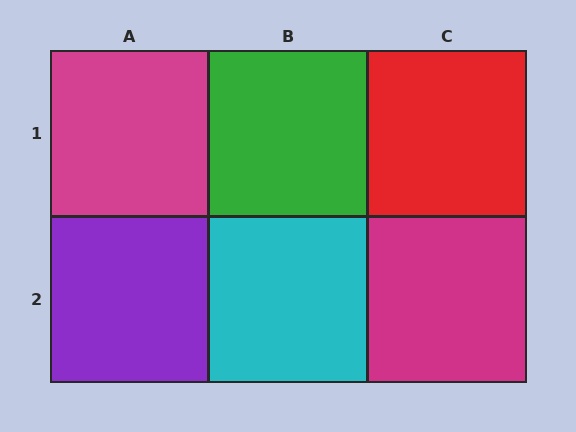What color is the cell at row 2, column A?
Purple.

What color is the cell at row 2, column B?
Cyan.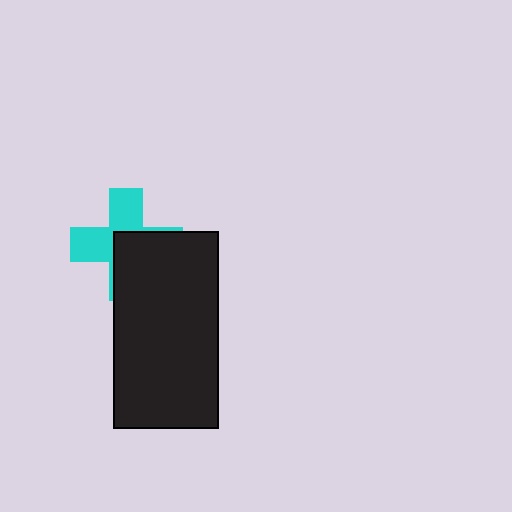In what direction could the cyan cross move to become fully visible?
The cyan cross could move toward the upper-left. That would shift it out from behind the black rectangle entirely.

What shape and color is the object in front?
The object in front is a black rectangle.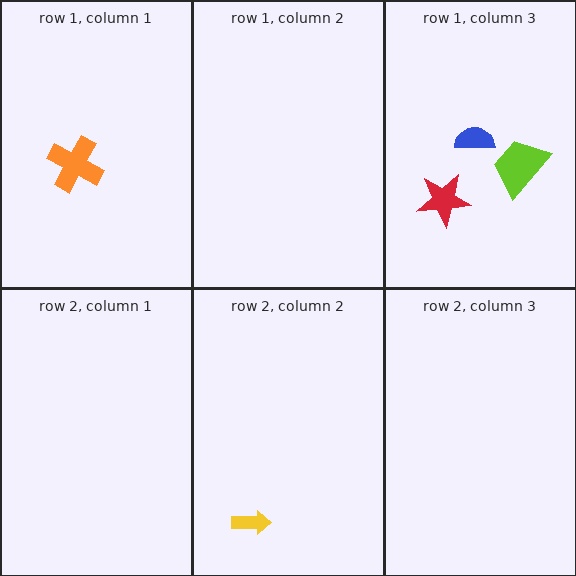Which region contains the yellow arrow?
The row 2, column 2 region.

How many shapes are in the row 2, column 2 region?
1.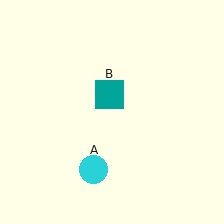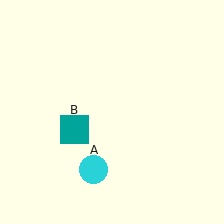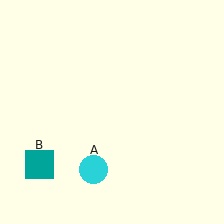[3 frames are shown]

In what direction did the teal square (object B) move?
The teal square (object B) moved down and to the left.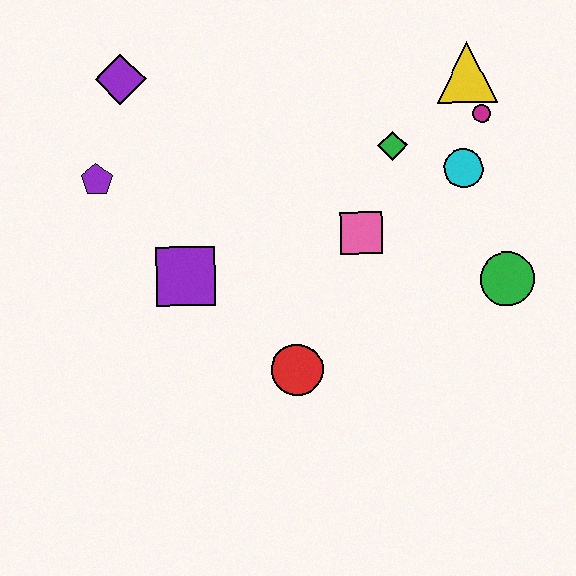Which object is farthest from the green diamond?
The purple pentagon is farthest from the green diamond.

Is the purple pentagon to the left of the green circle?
Yes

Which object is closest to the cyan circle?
The magenta circle is closest to the cyan circle.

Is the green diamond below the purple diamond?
Yes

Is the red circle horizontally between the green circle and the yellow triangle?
No